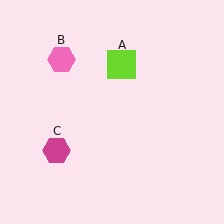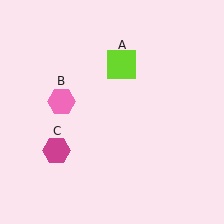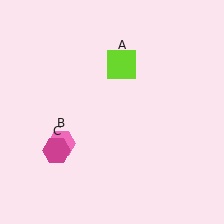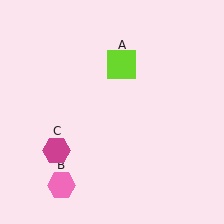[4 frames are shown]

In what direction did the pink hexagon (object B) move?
The pink hexagon (object B) moved down.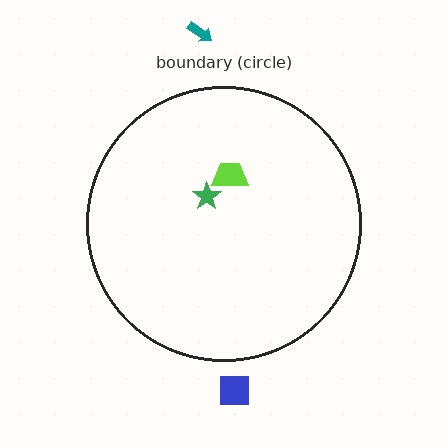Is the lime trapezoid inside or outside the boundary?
Inside.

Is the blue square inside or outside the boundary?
Outside.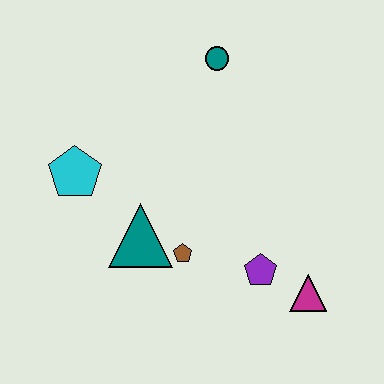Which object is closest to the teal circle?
The cyan pentagon is closest to the teal circle.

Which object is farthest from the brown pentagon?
The teal circle is farthest from the brown pentagon.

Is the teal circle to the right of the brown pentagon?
Yes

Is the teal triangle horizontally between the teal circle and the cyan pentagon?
Yes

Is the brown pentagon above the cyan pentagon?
No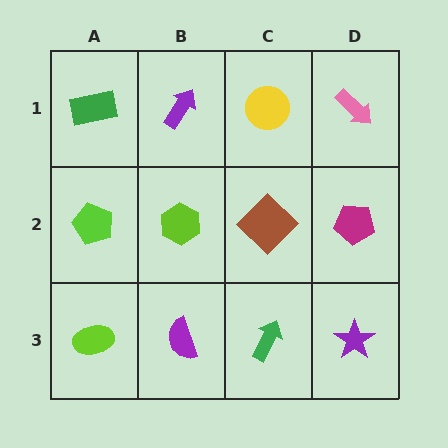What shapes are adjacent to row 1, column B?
A lime hexagon (row 2, column B), a green rectangle (row 1, column A), a yellow circle (row 1, column C).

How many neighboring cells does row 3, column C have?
3.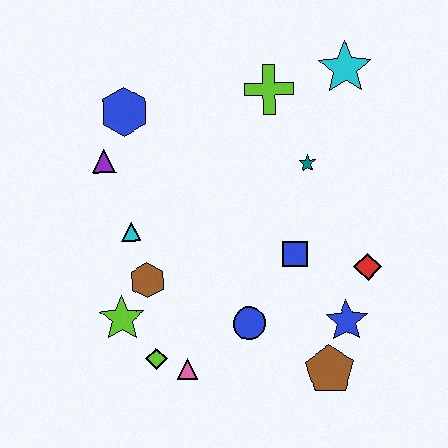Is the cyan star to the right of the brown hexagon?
Yes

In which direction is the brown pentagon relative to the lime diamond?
The brown pentagon is to the right of the lime diamond.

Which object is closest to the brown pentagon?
The blue star is closest to the brown pentagon.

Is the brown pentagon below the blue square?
Yes